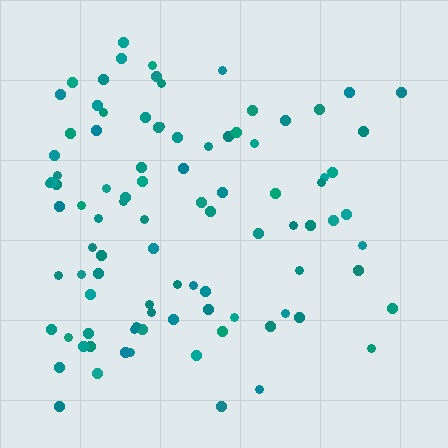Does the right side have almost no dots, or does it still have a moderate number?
Still a moderate number, just noticeably fewer than the left.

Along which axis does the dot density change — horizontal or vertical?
Horizontal.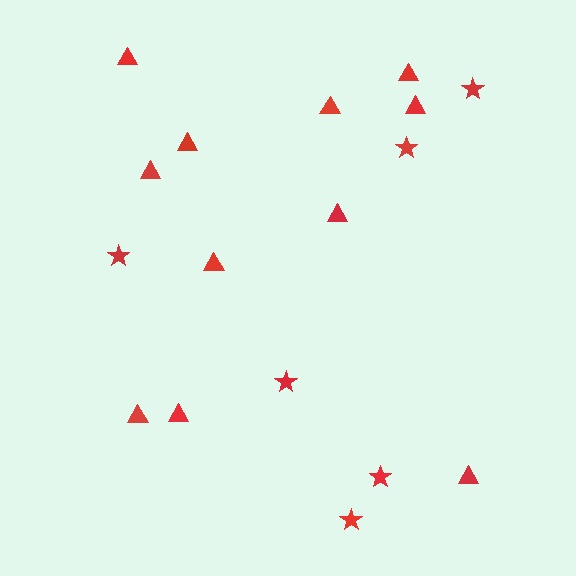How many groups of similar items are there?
There are 2 groups: one group of triangles (11) and one group of stars (6).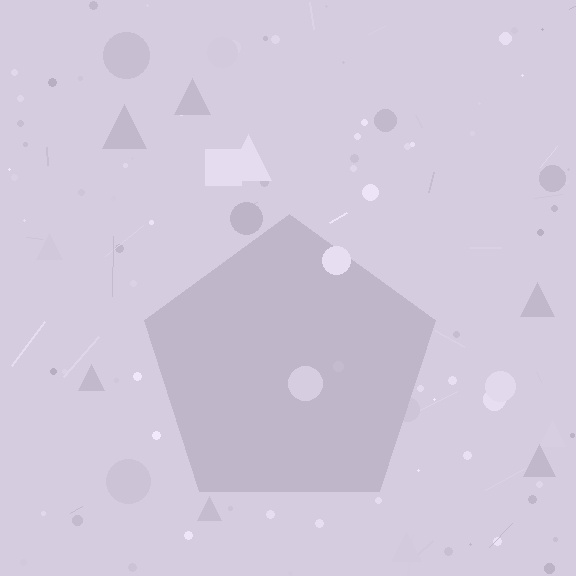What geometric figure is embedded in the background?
A pentagon is embedded in the background.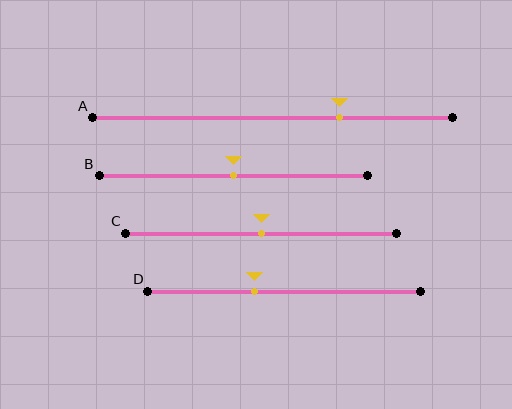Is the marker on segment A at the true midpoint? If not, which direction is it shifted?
No, the marker on segment A is shifted to the right by about 19% of the segment length.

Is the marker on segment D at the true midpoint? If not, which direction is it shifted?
No, the marker on segment D is shifted to the left by about 11% of the segment length.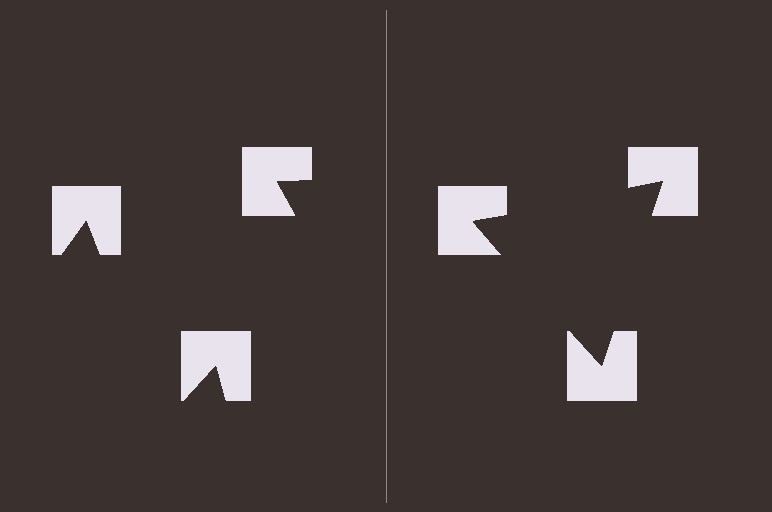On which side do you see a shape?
An illusory triangle appears on the right side. On the left side the wedge cuts are rotated, so no coherent shape forms.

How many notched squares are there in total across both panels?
6 — 3 on each side.